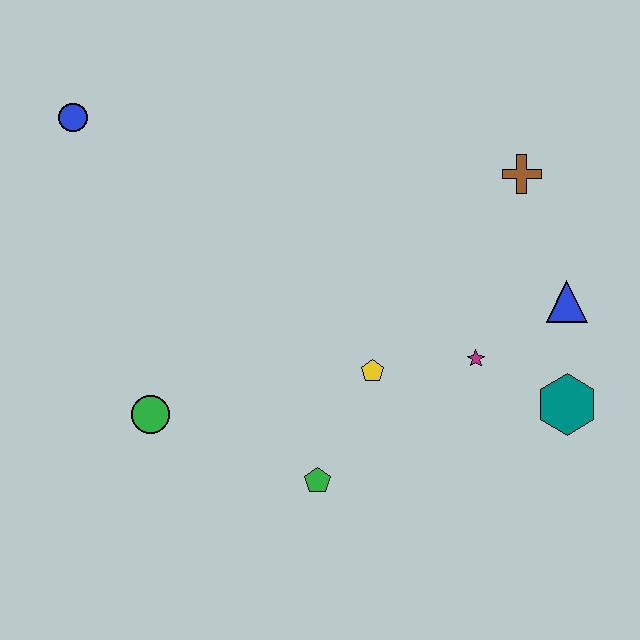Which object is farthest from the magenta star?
The blue circle is farthest from the magenta star.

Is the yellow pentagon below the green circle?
No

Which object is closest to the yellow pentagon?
The magenta star is closest to the yellow pentagon.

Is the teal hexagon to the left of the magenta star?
No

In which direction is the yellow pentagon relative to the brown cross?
The yellow pentagon is below the brown cross.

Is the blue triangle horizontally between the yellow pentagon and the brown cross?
No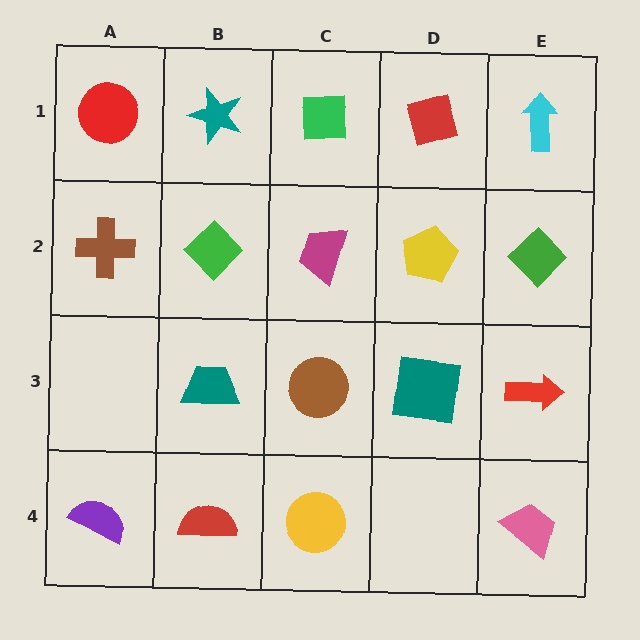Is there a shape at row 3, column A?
No, that cell is empty.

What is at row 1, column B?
A teal star.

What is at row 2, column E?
A green diamond.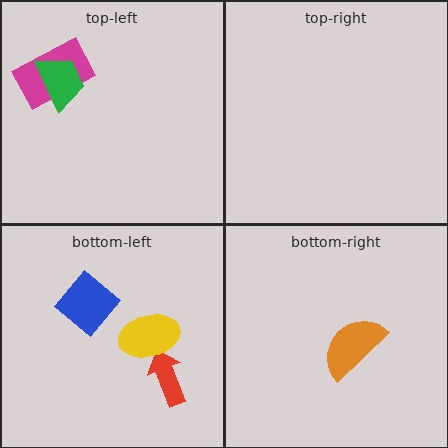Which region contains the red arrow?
The bottom-left region.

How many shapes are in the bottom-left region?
3.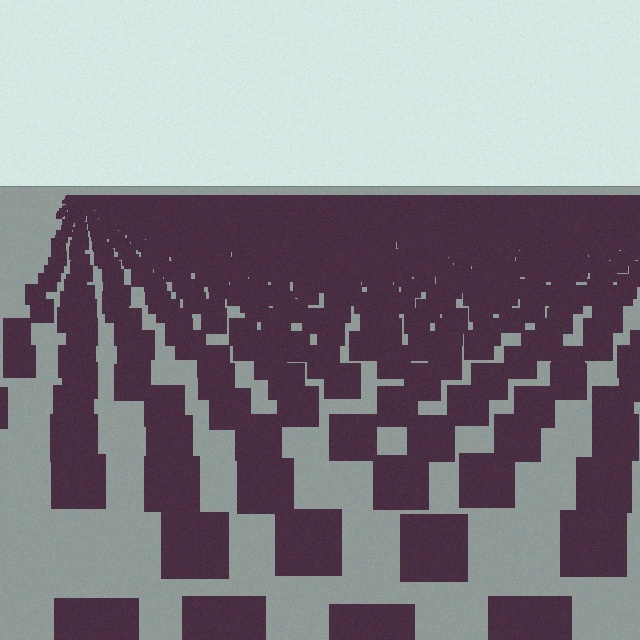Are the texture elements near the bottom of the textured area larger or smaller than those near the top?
Larger. Near the bottom, elements are closer to the viewer and appear at a bigger on-screen size.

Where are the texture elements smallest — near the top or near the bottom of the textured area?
Near the top.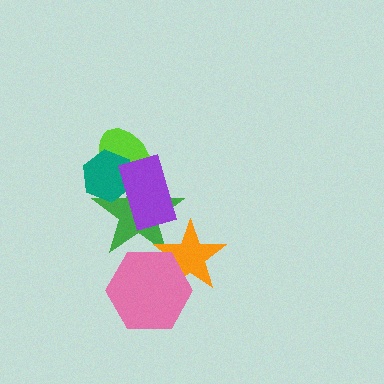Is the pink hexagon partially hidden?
No, no other shape covers it.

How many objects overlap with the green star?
5 objects overlap with the green star.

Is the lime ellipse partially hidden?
Yes, it is partially covered by another shape.